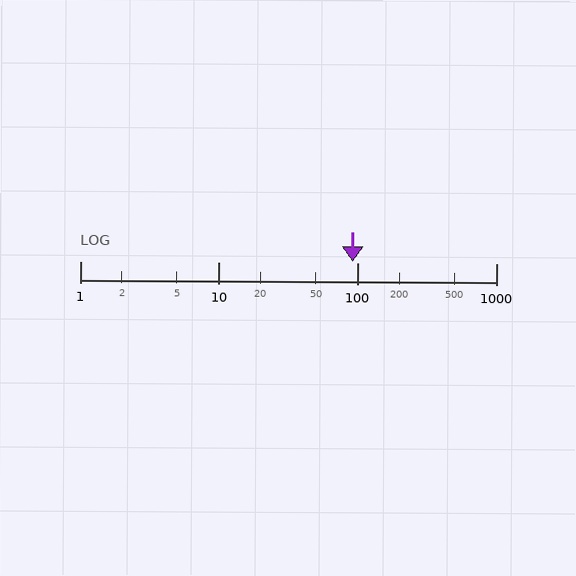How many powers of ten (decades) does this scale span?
The scale spans 3 decades, from 1 to 1000.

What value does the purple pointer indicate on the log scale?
The pointer indicates approximately 93.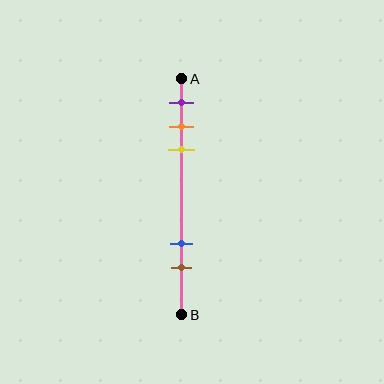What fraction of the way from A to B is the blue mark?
The blue mark is approximately 70% (0.7) of the way from A to B.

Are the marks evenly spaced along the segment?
No, the marks are not evenly spaced.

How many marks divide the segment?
There are 5 marks dividing the segment.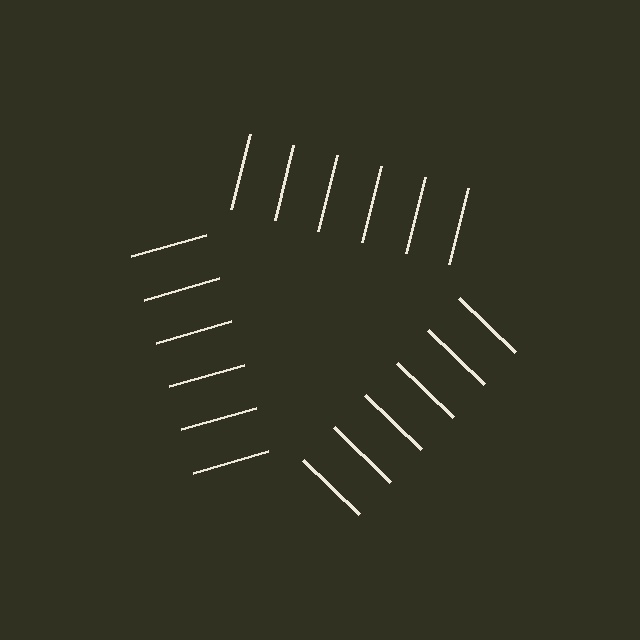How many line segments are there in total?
18 — 6 along each of the 3 edges.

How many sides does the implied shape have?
3 sides — the line-ends trace a triangle.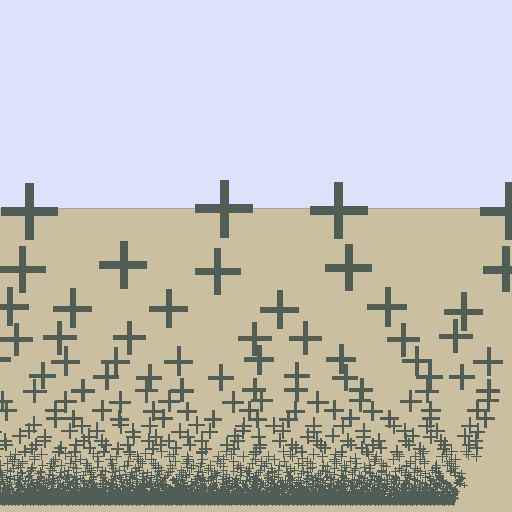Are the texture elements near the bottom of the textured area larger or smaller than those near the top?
Smaller. The gradient is inverted — elements near the bottom are smaller and denser.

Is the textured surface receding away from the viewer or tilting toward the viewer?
The surface appears to tilt toward the viewer. Texture elements get larger and sparser toward the top.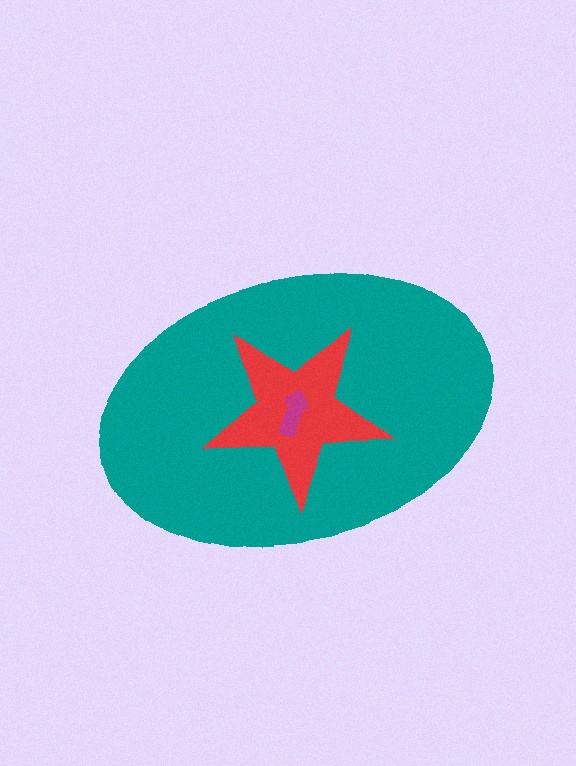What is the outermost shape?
The teal ellipse.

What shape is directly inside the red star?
The magenta arrow.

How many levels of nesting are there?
3.